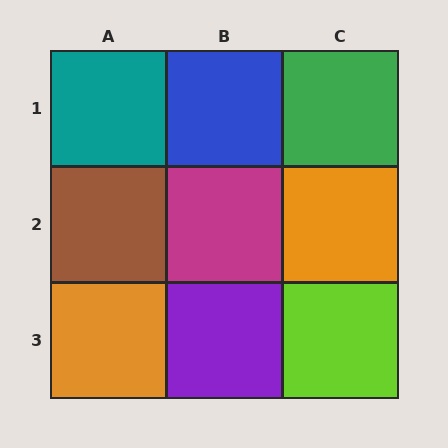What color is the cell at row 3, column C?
Lime.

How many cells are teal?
1 cell is teal.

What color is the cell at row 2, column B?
Magenta.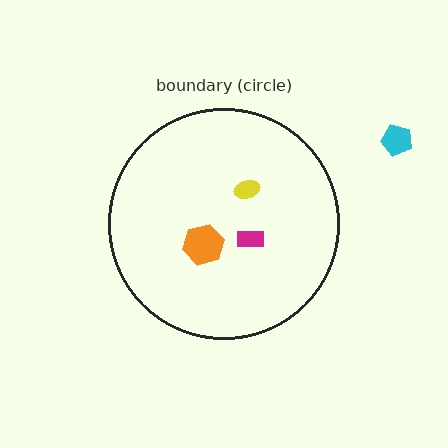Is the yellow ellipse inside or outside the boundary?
Inside.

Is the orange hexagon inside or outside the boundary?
Inside.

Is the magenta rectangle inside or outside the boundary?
Inside.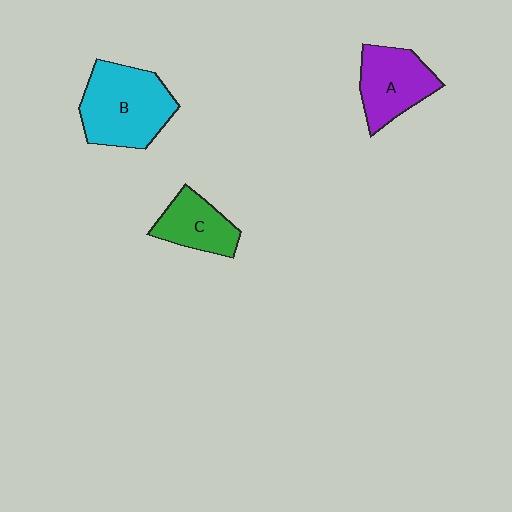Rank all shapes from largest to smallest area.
From largest to smallest: B (cyan), A (purple), C (green).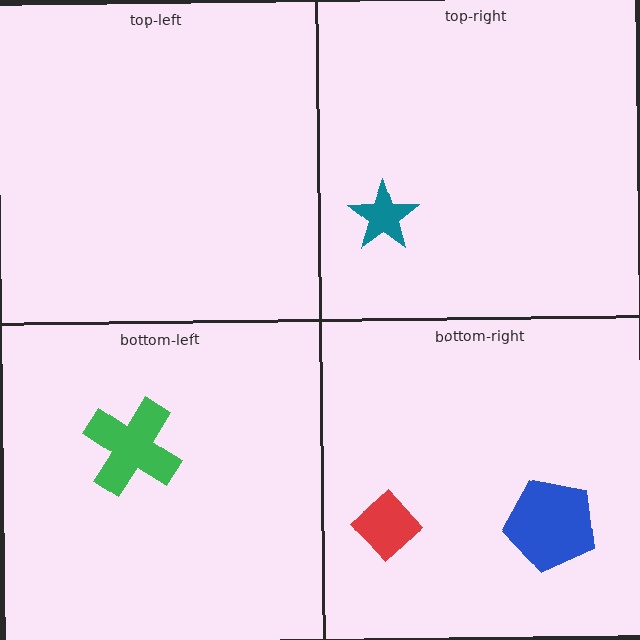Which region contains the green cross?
The bottom-left region.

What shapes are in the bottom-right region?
The red diamond, the blue pentagon.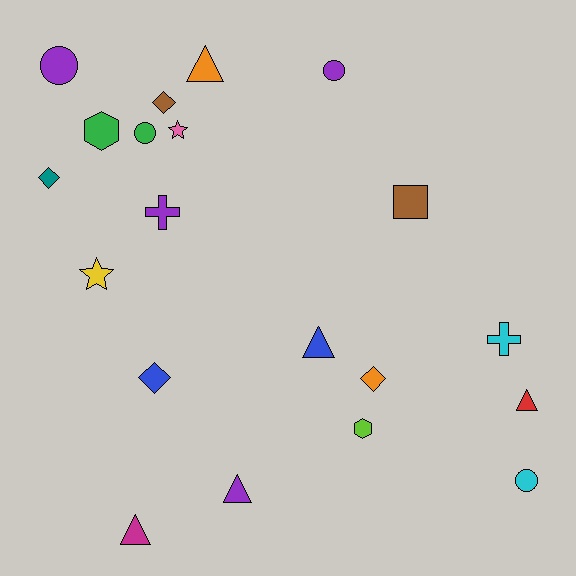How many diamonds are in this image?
There are 4 diamonds.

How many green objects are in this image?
There are 2 green objects.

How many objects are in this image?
There are 20 objects.